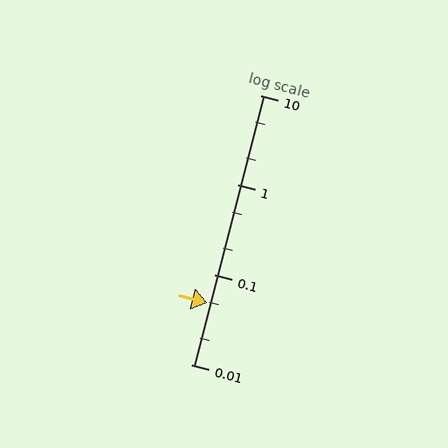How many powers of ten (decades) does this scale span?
The scale spans 3 decades, from 0.01 to 10.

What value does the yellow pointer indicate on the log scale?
The pointer indicates approximately 0.049.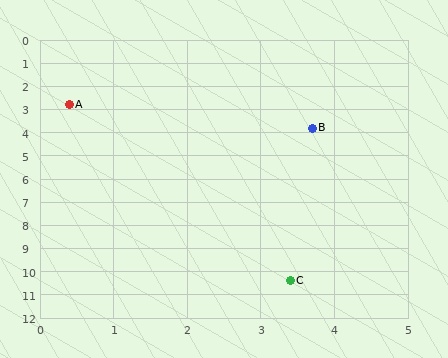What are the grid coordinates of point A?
Point A is at approximately (0.4, 2.8).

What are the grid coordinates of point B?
Point B is at approximately (3.7, 3.8).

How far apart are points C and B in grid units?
Points C and B are about 6.6 grid units apart.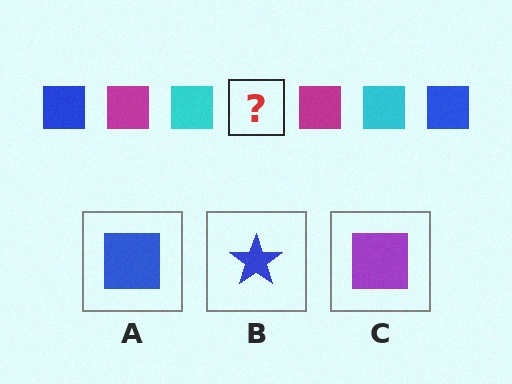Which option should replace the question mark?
Option A.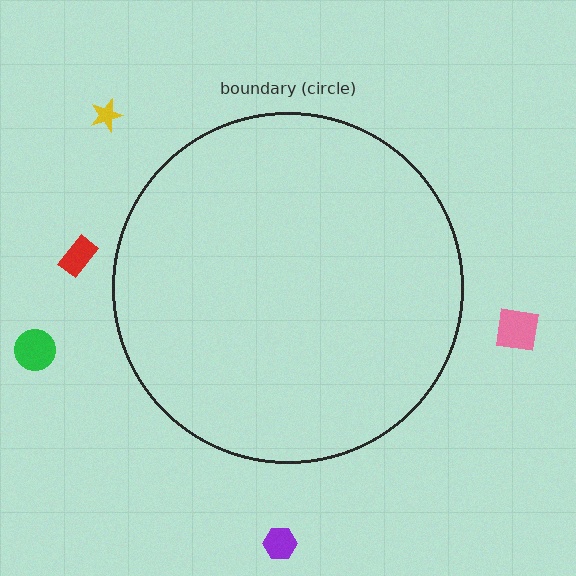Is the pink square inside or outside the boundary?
Outside.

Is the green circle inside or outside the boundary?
Outside.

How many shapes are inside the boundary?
0 inside, 5 outside.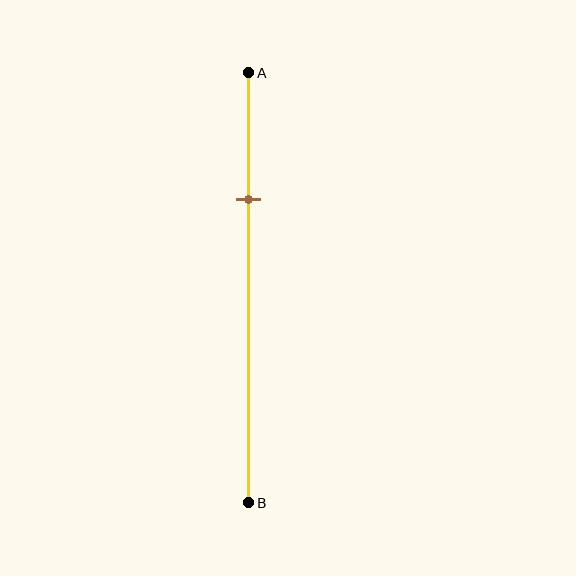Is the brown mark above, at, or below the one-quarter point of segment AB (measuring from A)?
The brown mark is below the one-quarter point of segment AB.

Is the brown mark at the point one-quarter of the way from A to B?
No, the mark is at about 30% from A, not at the 25% one-quarter point.